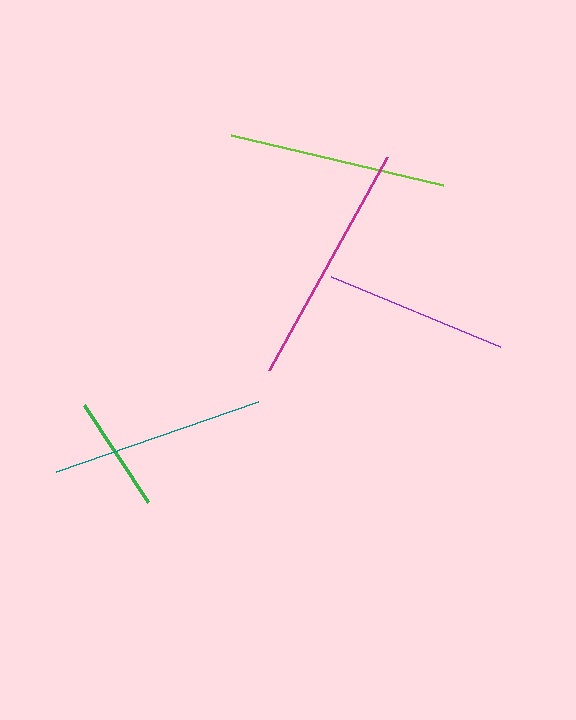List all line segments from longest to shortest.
From longest to shortest: magenta, lime, teal, purple, green.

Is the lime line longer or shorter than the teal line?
The lime line is longer than the teal line.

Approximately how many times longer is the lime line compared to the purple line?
The lime line is approximately 1.2 times the length of the purple line.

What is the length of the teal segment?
The teal segment is approximately 214 pixels long.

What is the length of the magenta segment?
The magenta segment is approximately 244 pixels long.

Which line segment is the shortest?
The green line is the shortest at approximately 116 pixels.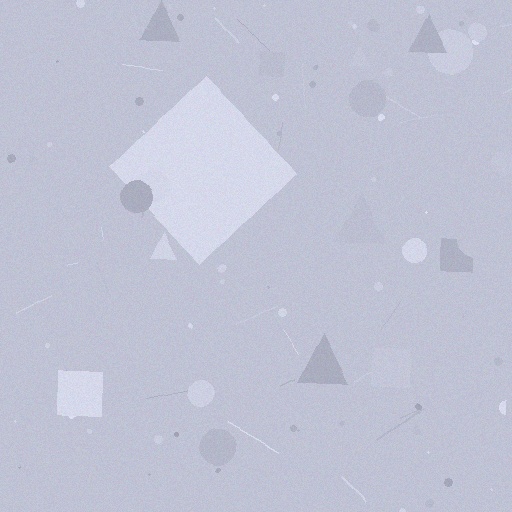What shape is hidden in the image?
A diamond is hidden in the image.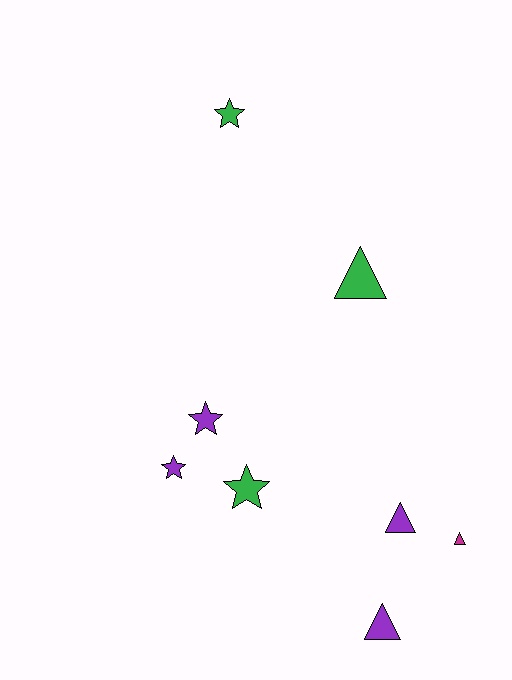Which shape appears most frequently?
Star, with 4 objects.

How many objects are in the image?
There are 8 objects.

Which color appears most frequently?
Purple, with 4 objects.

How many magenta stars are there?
There are no magenta stars.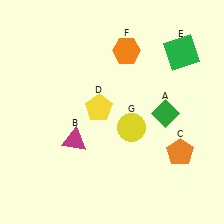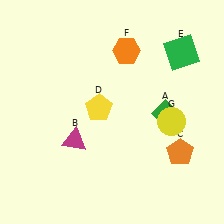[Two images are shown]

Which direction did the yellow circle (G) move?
The yellow circle (G) moved right.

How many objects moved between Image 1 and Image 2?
1 object moved between the two images.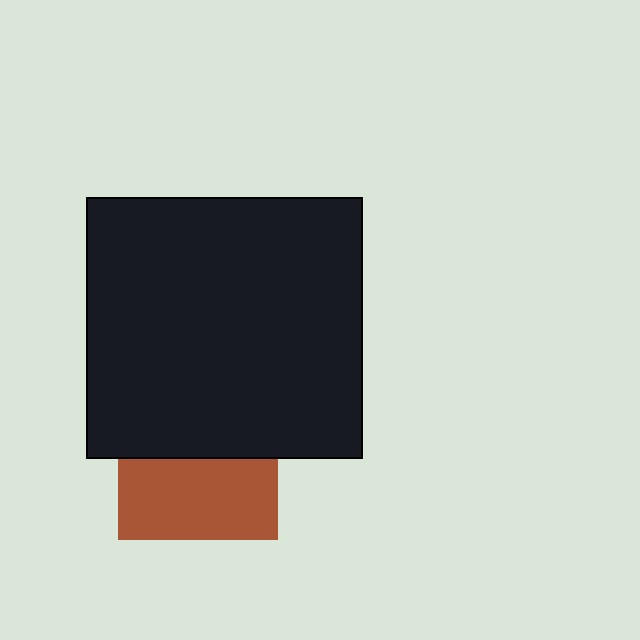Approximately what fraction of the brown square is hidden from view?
Roughly 50% of the brown square is hidden behind the black rectangle.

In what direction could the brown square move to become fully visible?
The brown square could move down. That would shift it out from behind the black rectangle entirely.